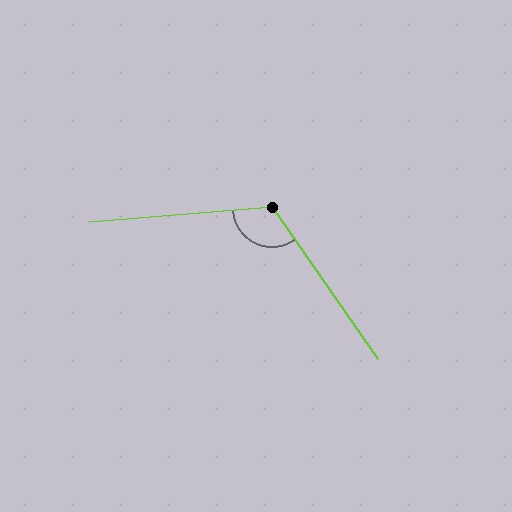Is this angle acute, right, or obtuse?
It is obtuse.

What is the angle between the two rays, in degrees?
Approximately 120 degrees.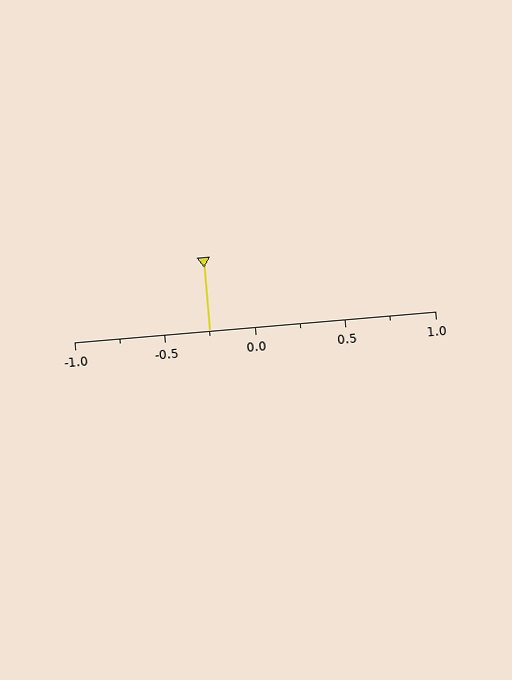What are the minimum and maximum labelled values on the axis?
The axis runs from -1.0 to 1.0.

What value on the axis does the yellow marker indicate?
The marker indicates approximately -0.25.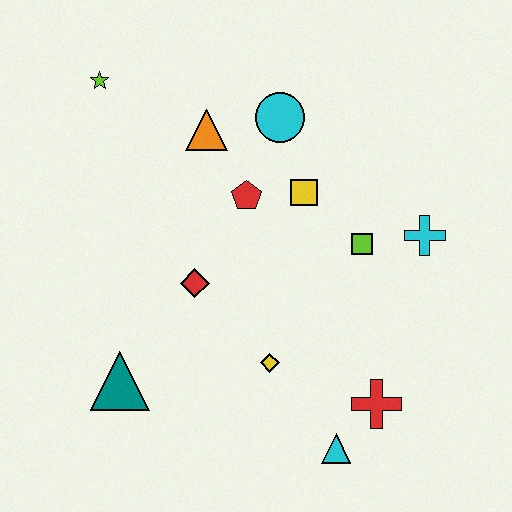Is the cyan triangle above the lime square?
No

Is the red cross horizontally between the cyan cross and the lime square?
Yes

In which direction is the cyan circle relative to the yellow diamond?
The cyan circle is above the yellow diamond.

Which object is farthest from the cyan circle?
The cyan triangle is farthest from the cyan circle.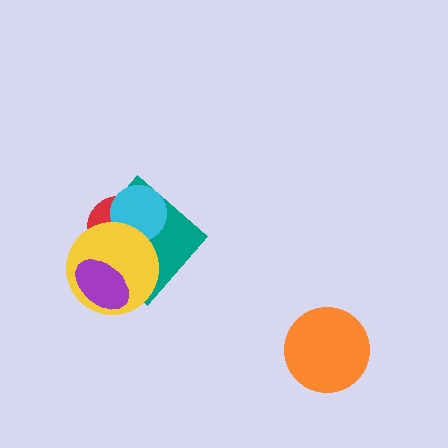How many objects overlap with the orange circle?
0 objects overlap with the orange circle.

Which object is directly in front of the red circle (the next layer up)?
The cyan circle is directly in front of the red circle.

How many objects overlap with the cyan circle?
3 objects overlap with the cyan circle.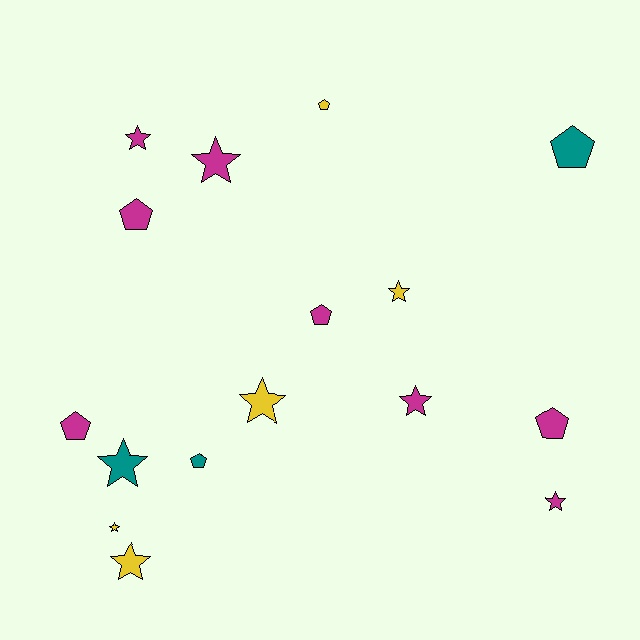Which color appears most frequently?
Magenta, with 8 objects.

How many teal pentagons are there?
There are 2 teal pentagons.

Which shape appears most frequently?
Star, with 9 objects.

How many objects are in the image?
There are 16 objects.